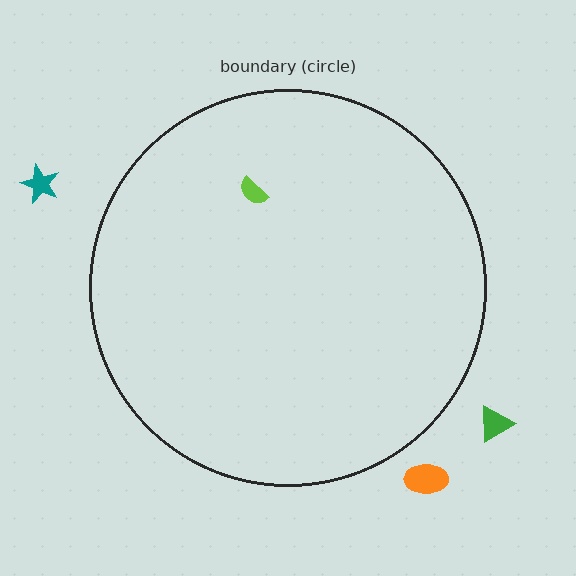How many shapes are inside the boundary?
1 inside, 3 outside.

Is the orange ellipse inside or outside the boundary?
Outside.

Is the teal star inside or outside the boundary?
Outside.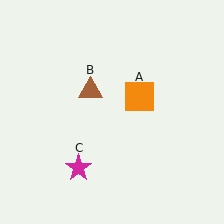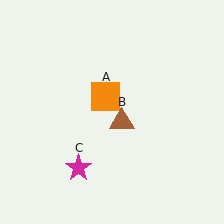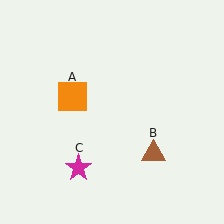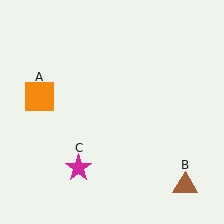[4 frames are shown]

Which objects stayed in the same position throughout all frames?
Magenta star (object C) remained stationary.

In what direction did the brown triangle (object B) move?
The brown triangle (object B) moved down and to the right.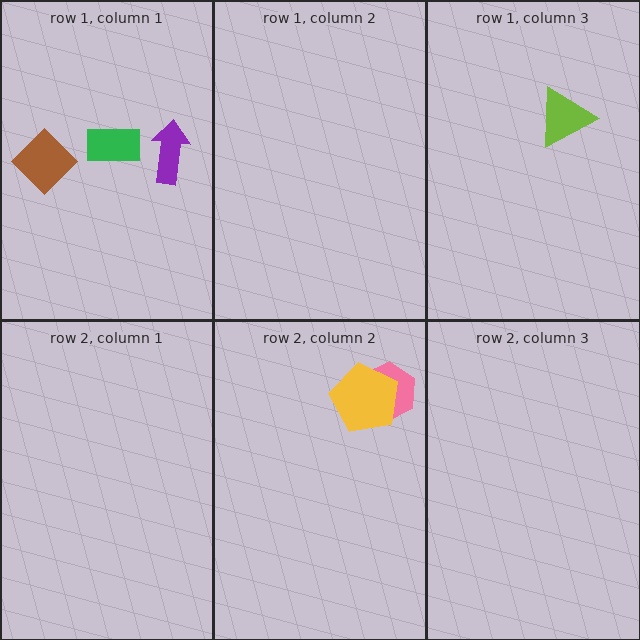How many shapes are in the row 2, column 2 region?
2.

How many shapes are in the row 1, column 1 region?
3.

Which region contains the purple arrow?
The row 1, column 1 region.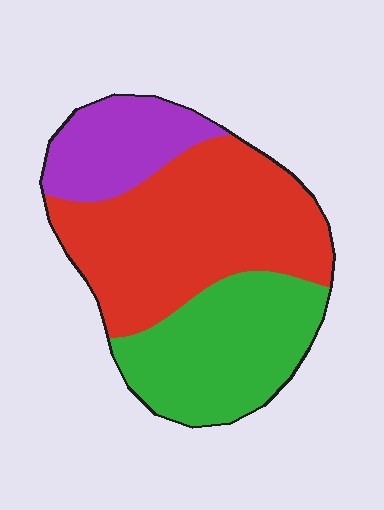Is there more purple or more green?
Green.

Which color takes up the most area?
Red, at roughly 50%.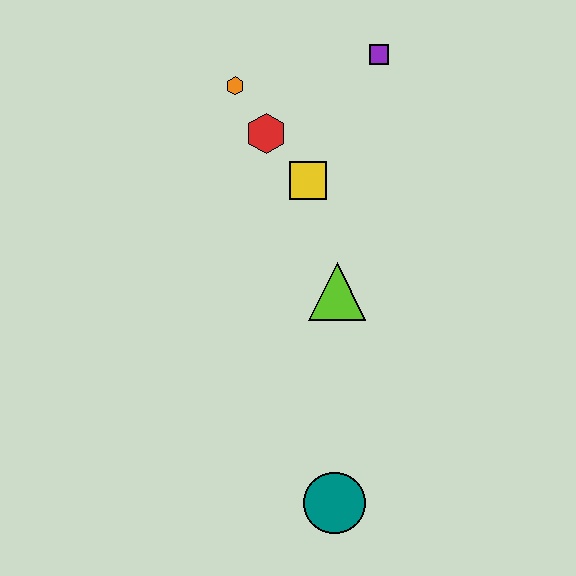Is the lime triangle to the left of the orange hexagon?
No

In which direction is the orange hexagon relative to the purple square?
The orange hexagon is to the left of the purple square.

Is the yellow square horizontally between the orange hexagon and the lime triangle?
Yes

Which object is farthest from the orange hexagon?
The teal circle is farthest from the orange hexagon.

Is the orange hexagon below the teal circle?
No